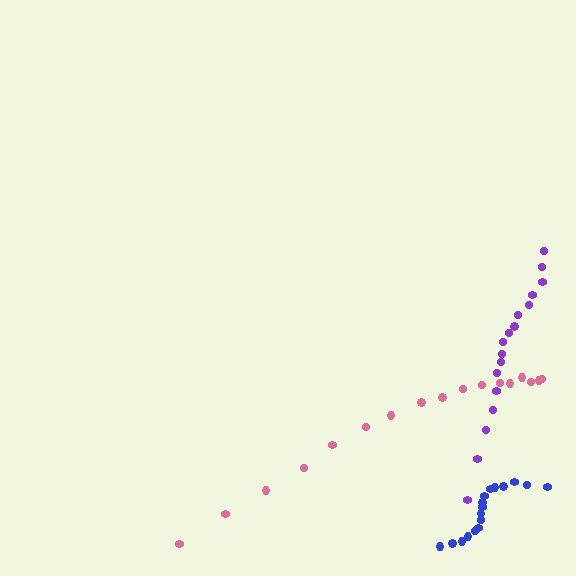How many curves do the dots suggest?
There are 3 distinct paths.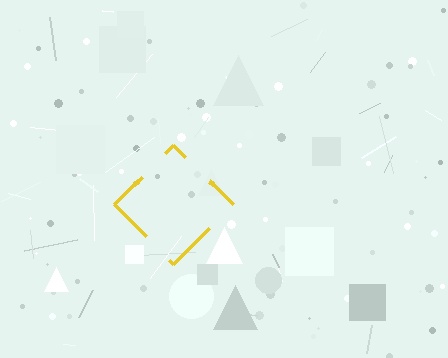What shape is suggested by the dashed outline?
The dashed outline suggests a diamond.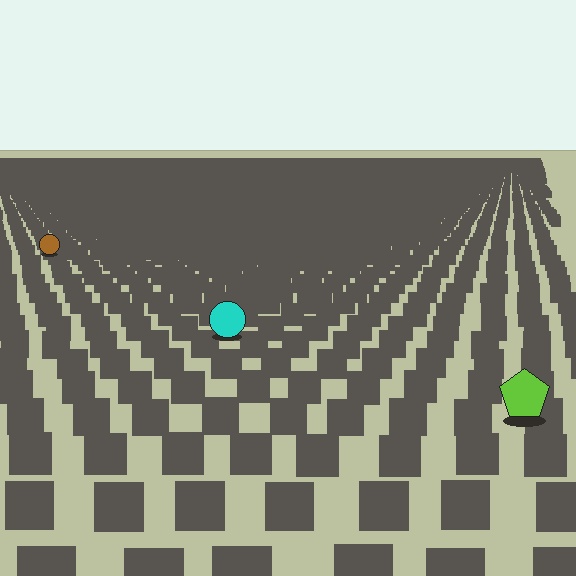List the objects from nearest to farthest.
From nearest to farthest: the lime pentagon, the cyan circle, the brown circle.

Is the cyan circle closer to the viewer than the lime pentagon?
No. The lime pentagon is closer — you can tell from the texture gradient: the ground texture is coarser near it.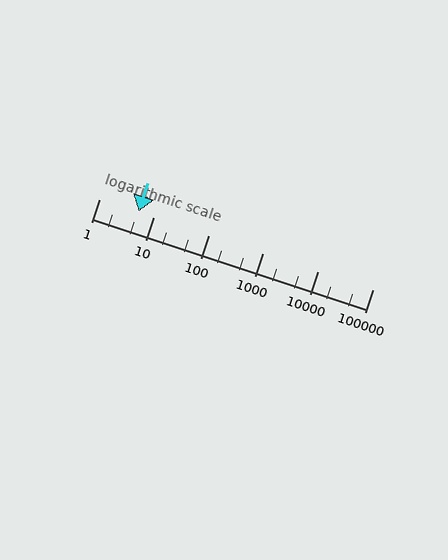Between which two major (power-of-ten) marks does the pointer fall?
The pointer is between 1 and 10.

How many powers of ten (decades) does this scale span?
The scale spans 5 decades, from 1 to 100000.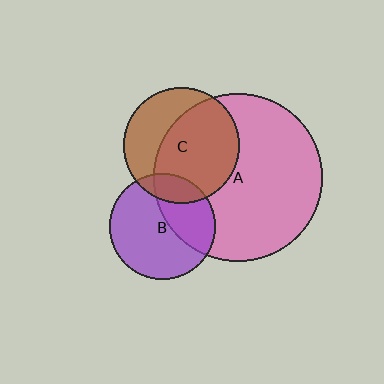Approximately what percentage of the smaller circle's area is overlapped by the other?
Approximately 15%.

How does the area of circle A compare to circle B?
Approximately 2.5 times.